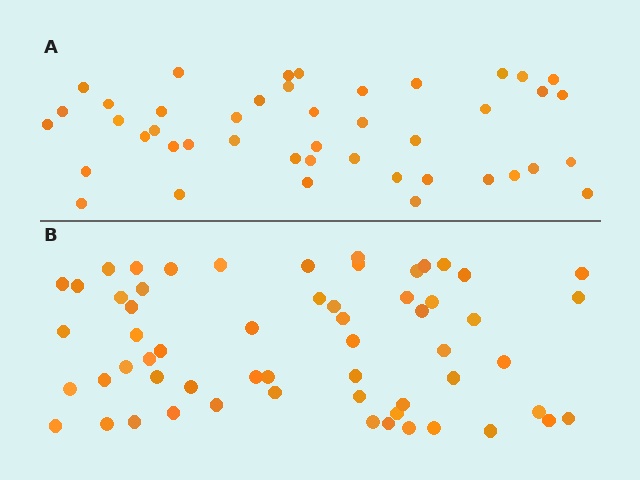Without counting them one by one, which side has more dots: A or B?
Region B (the bottom region) has more dots.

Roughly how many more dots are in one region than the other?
Region B has approximately 15 more dots than region A.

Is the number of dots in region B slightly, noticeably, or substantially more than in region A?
Region B has noticeably more, but not dramatically so. The ratio is roughly 1.3 to 1.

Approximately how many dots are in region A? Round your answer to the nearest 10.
About 40 dots. (The exact count is 44, which rounds to 40.)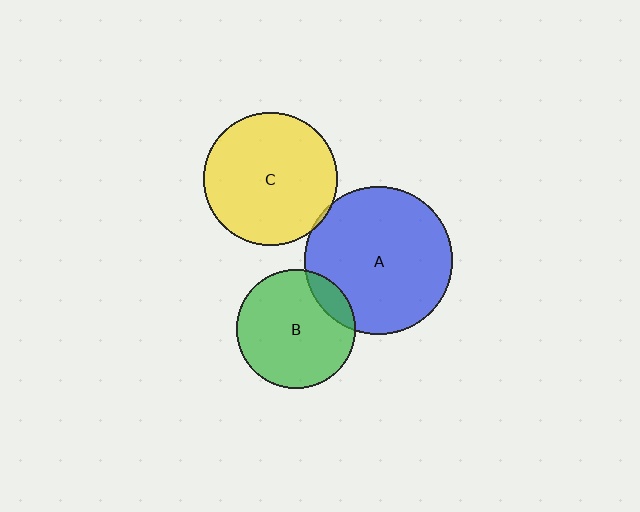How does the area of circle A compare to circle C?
Approximately 1.2 times.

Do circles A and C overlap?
Yes.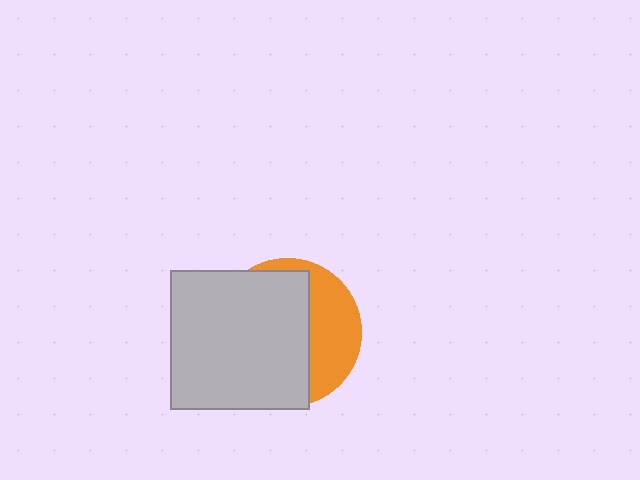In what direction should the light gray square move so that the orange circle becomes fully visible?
The light gray square should move left. That is the shortest direction to clear the overlap and leave the orange circle fully visible.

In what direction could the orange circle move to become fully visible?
The orange circle could move right. That would shift it out from behind the light gray square entirely.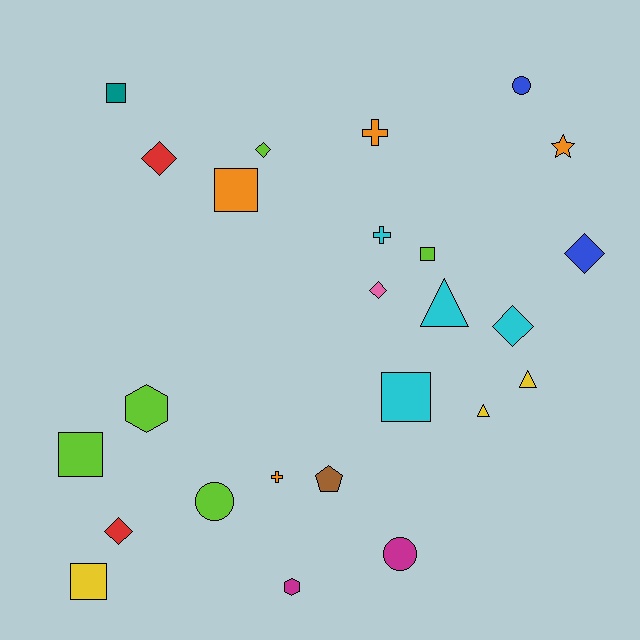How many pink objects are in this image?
There is 1 pink object.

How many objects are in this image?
There are 25 objects.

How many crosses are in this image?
There are 3 crosses.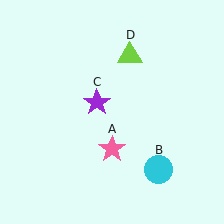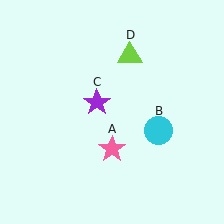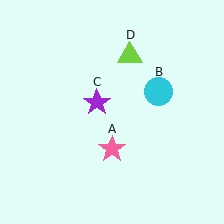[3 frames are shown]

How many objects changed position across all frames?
1 object changed position: cyan circle (object B).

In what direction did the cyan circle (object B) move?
The cyan circle (object B) moved up.